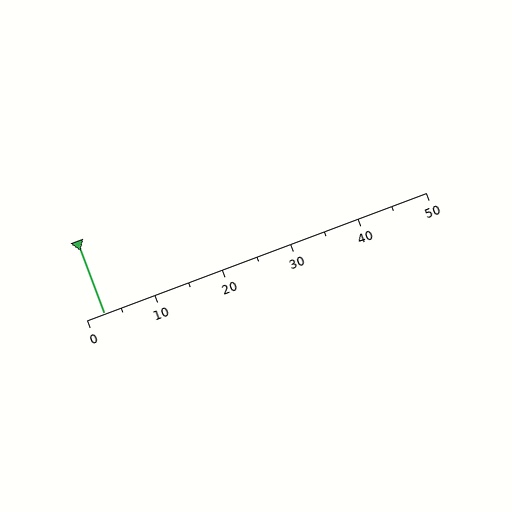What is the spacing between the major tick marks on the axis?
The major ticks are spaced 10 apart.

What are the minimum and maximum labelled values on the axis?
The axis runs from 0 to 50.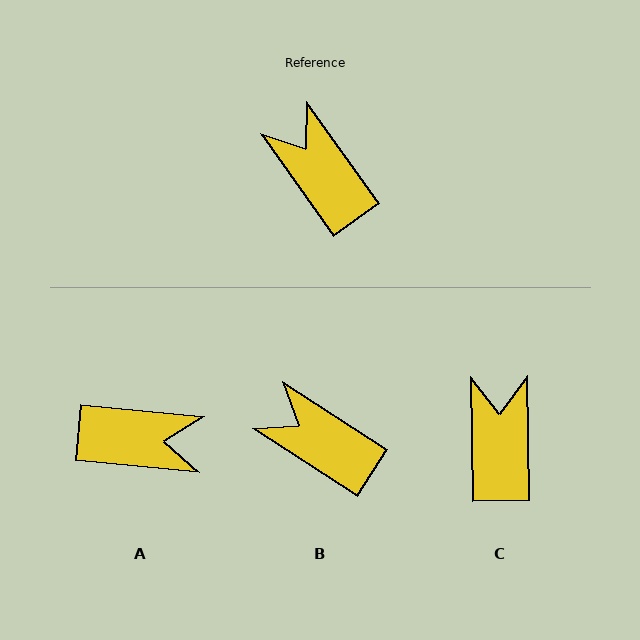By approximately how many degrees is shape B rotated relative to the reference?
Approximately 22 degrees counter-clockwise.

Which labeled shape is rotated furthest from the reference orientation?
A, about 131 degrees away.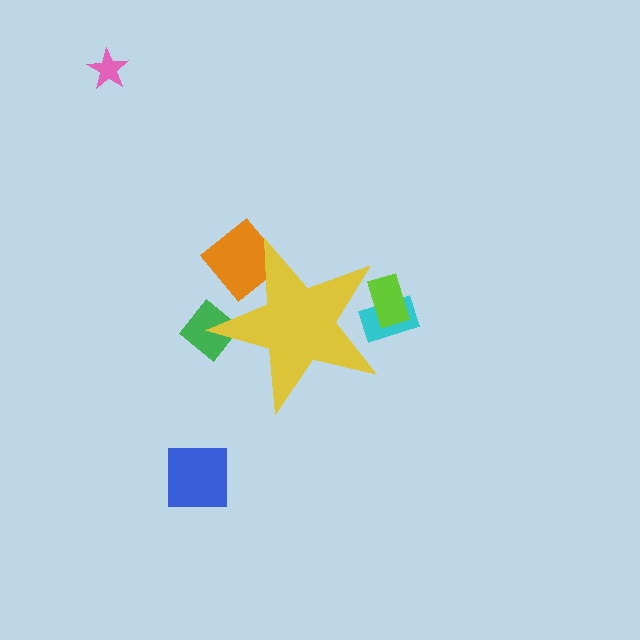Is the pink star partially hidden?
No, the pink star is fully visible.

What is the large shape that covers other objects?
A yellow star.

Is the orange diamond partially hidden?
Yes, the orange diamond is partially hidden behind the yellow star.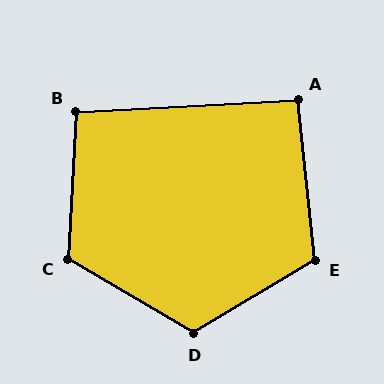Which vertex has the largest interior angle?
D, at approximately 119 degrees.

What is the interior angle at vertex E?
Approximately 115 degrees (obtuse).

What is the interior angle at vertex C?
Approximately 117 degrees (obtuse).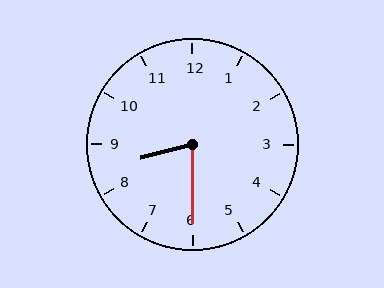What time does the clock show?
8:30.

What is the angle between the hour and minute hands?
Approximately 75 degrees.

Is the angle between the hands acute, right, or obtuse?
It is acute.